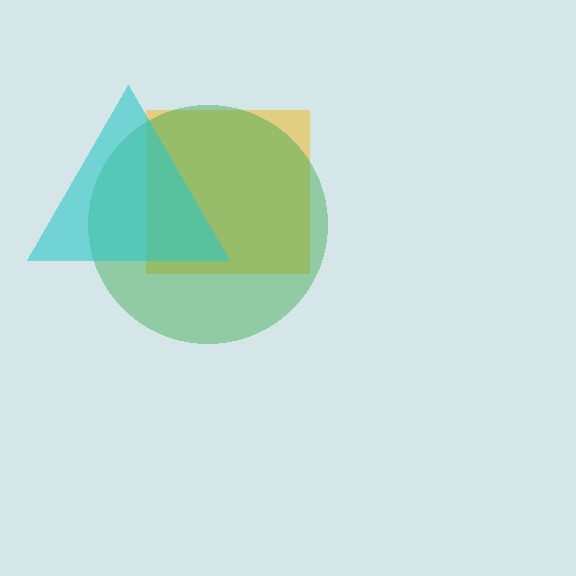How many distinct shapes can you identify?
There are 3 distinct shapes: a yellow square, a green circle, a cyan triangle.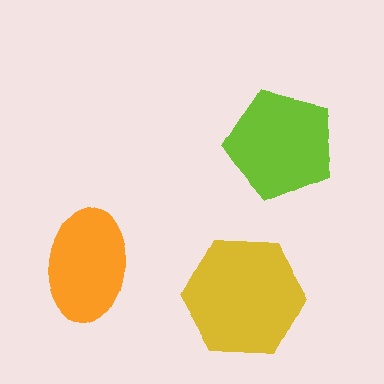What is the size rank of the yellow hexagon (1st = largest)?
1st.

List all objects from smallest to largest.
The orange ellipse, the lime pentagon, the yellow hexagon.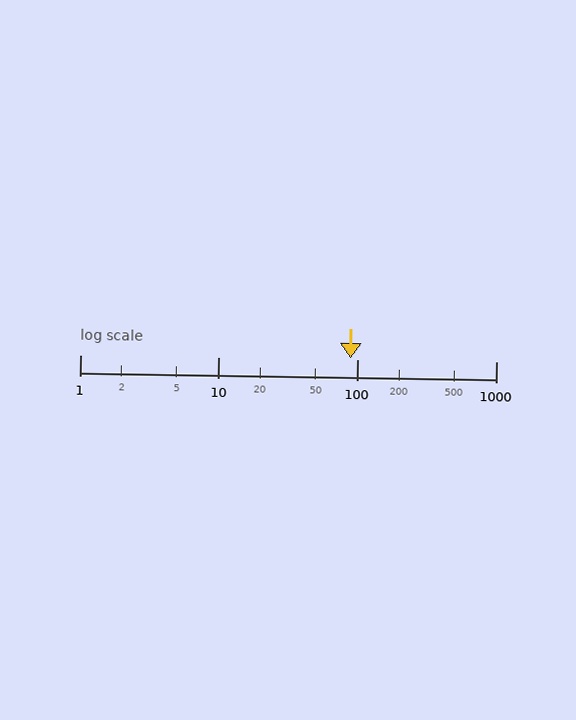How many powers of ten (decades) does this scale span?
The scale spans 3 decades, from 1 to 1000.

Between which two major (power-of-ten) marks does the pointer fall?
The pointer is between 10 and 100.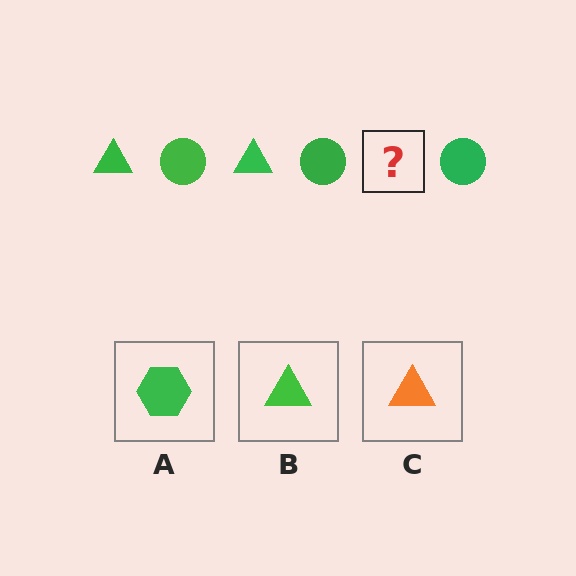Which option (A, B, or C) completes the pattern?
B.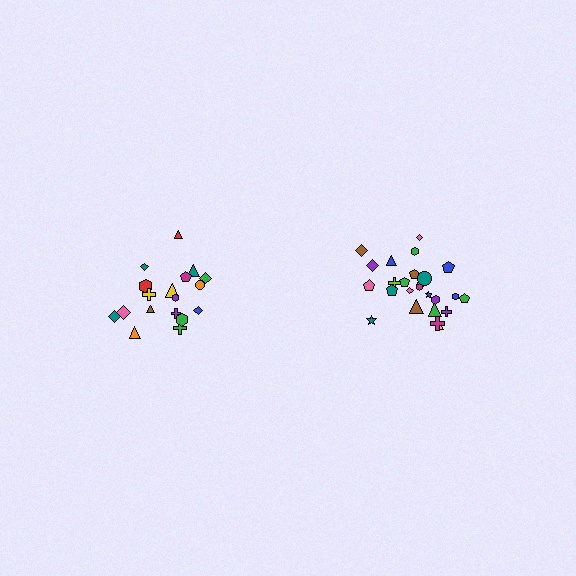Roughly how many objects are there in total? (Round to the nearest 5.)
Roughly 45 objects in total.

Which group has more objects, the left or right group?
The right group.